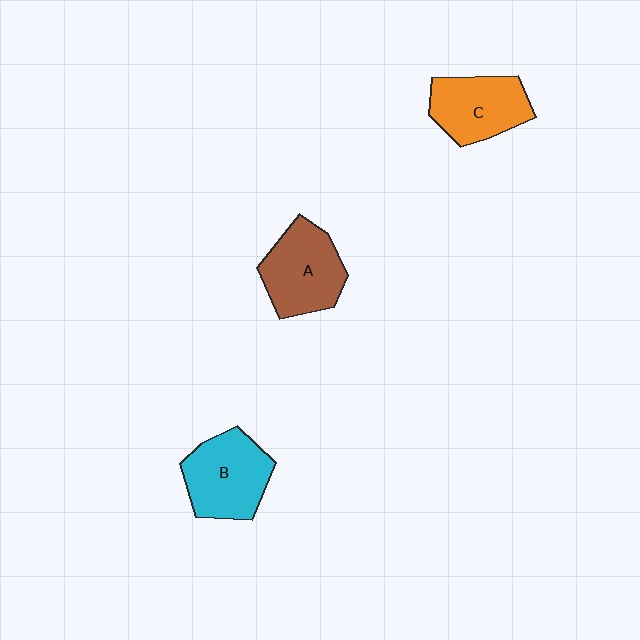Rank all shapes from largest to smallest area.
From largest to smallest: B (cyan), A (brown), C (orange).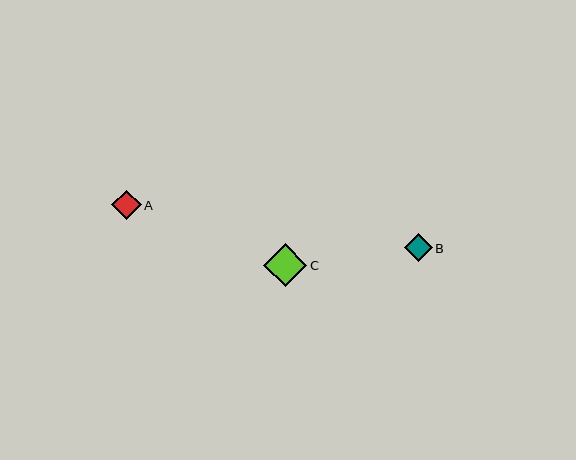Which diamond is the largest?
Diamond C is the largest with a size of approximately 44 pixels.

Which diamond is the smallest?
Diamond B is the smallest with a size of approximately 28 pixels.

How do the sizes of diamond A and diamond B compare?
Diamond A and diamond B are approximately the same size.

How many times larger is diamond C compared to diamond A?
Diamond C is approximately 1.5 times the size of diamond A.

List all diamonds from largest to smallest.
From largest to smallest: C, A, B.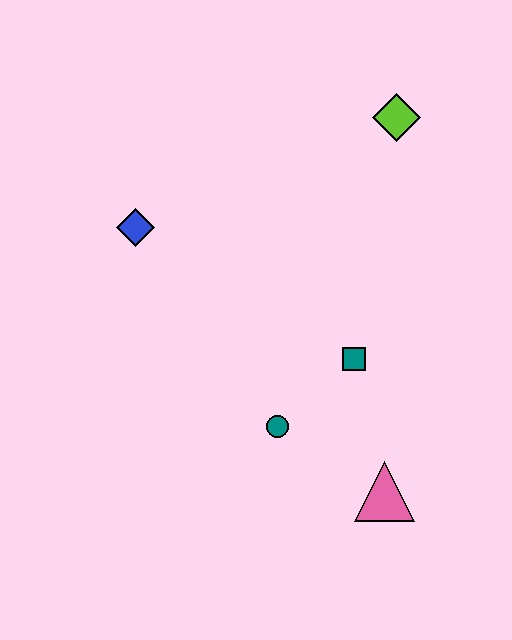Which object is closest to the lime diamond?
The teal square is closest to the lime diamond.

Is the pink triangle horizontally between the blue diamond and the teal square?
No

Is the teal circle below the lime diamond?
Yes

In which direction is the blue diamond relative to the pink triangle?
The blue diamond is above the pink triangle.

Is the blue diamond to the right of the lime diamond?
No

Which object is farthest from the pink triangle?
The lime diamond is farthest from the pink triangle.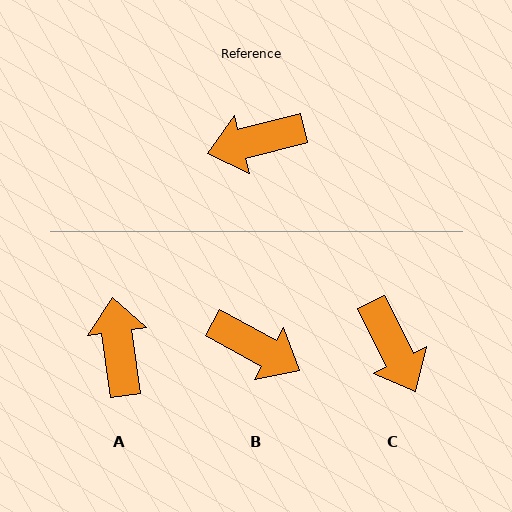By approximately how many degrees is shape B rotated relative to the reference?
Approximately 136 degrees counter-clockwise.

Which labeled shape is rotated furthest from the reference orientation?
B, about 136 degrees away.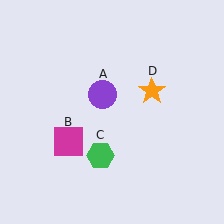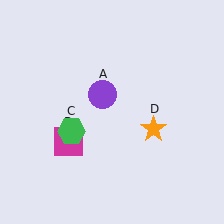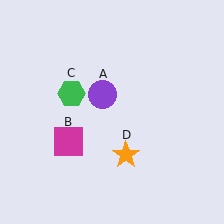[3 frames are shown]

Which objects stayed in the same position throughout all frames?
Purple circle (object A) and magenta square (object B) remained stationary.